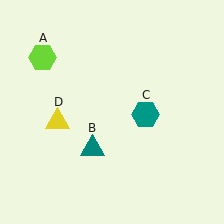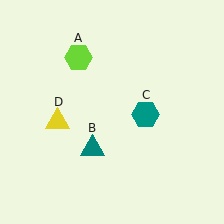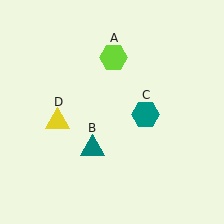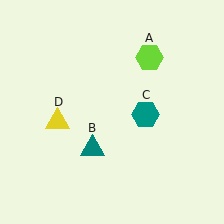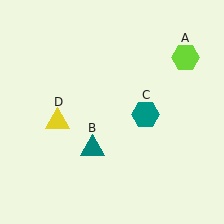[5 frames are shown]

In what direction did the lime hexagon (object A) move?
The lime hexagon (object A) moved right.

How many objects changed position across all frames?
1 object changed position: lime hexagon (object A).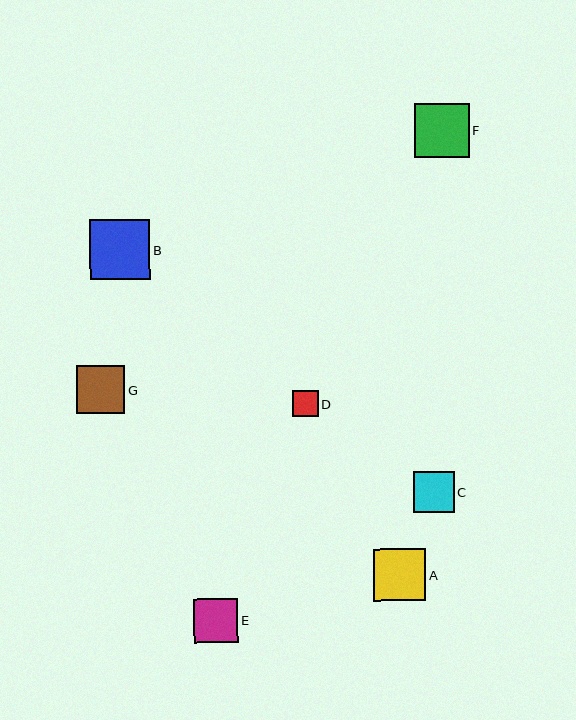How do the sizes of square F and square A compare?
Square F and square A are approximately the same size.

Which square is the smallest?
Square D is the smallest with a size of approximately 26 pixels.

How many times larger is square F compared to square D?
Square F is approximately 2.1 times the size of square D.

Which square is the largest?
Square B is the largest with a size of approximately 60 pixels.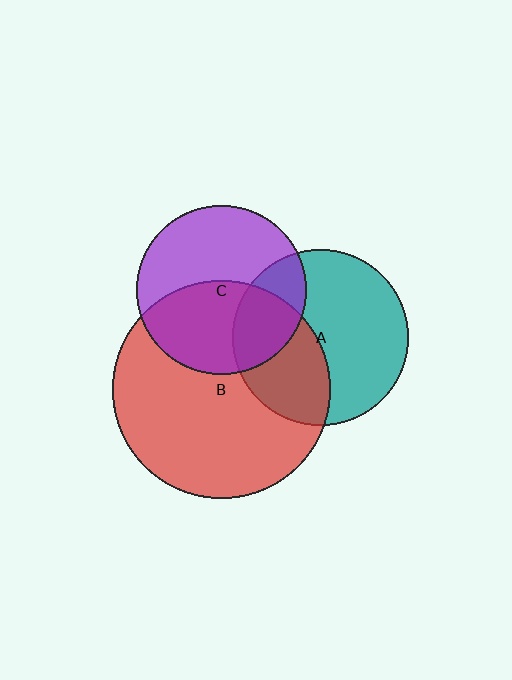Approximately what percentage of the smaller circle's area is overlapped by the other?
Approximately 25%.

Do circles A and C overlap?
Yes.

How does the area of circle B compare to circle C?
Approximately 1.7 times.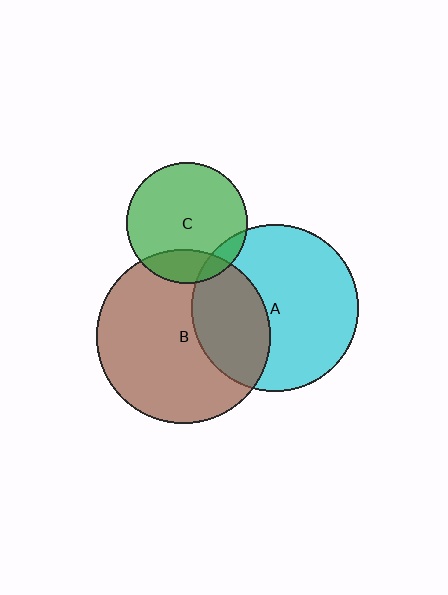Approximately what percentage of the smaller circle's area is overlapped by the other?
Approximately 10%.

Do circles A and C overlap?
Yes.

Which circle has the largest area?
Circle B (brown).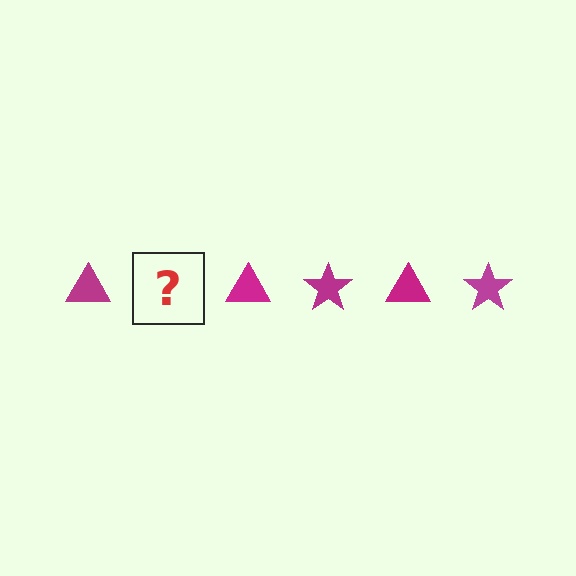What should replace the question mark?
The question mark should be replaced with a magenta star.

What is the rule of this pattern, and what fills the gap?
The rule is that the pattern cycles through triangle, star shapes in magenta. The gap should be filled with a magenta star.